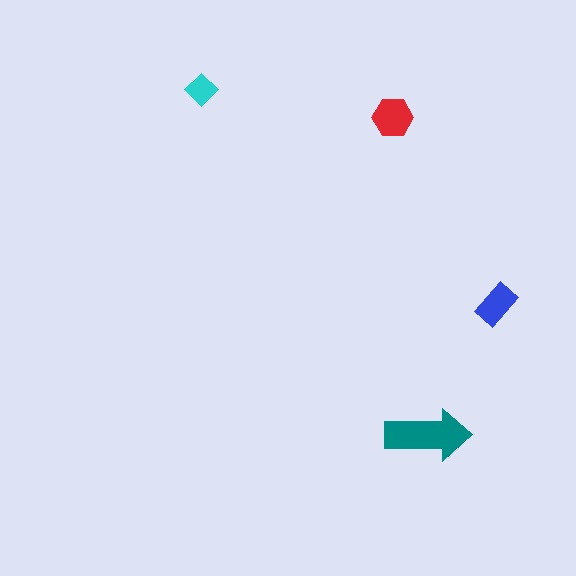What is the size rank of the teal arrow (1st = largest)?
1st.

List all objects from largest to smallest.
The teal arrow, the red hexagon, the blue rectangle, the cyan diamond.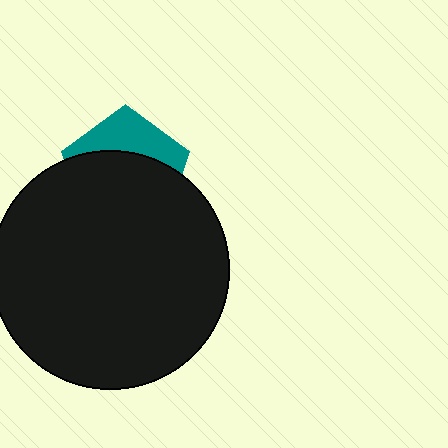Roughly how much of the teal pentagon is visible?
A small part of it is visible (roughly 33%).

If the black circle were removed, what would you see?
You would see the complete teal pentagon.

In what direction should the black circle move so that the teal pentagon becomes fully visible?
The black circle should move down. That is the shortest direction to clear the overlap and leave the teal pentagon fully visible.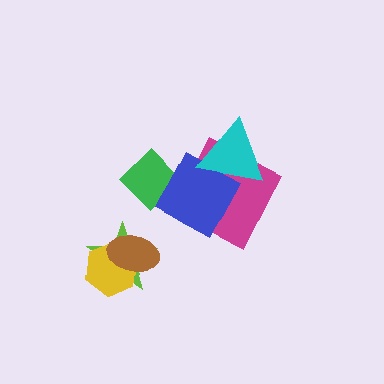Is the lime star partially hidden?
Yes, it is partially covered by another shape.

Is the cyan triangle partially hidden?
No, no other shape covers it.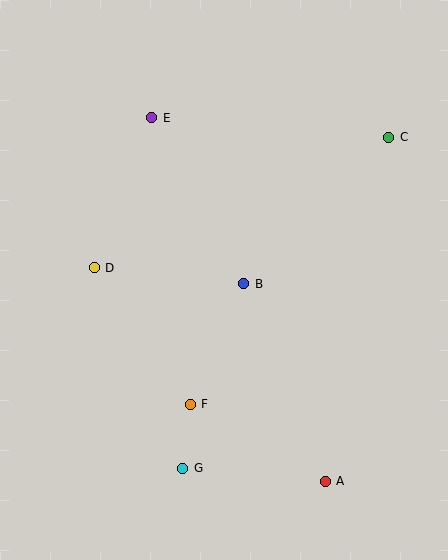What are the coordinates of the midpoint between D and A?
The midpoint between D and A is at (210, 375).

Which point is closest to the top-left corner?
Point E is closest to the top-left corner.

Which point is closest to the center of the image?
Point B at (244, 284) is closest to the center.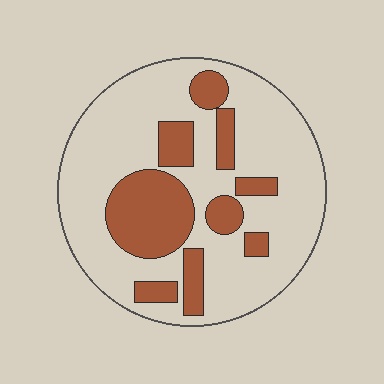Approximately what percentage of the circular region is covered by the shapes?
Approximately 25%.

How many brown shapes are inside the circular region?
9.